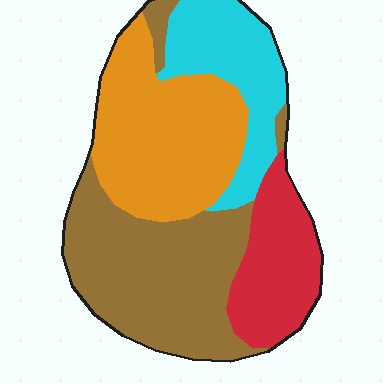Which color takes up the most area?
Brown, at roughly 35%.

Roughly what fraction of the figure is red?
Red takes up about one sixth (1/6) of the figure.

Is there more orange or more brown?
Brown.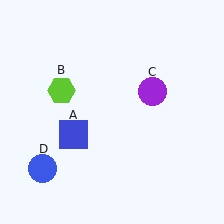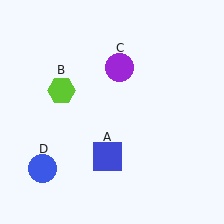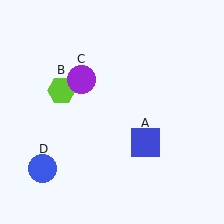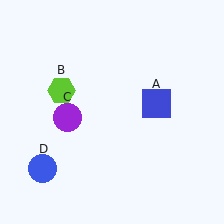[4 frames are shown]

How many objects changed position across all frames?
2 objects changed position: blue square (object A), purple circle (object C).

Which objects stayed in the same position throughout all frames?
Lime hexagon (object B) and blue circle (object D) remained stationary.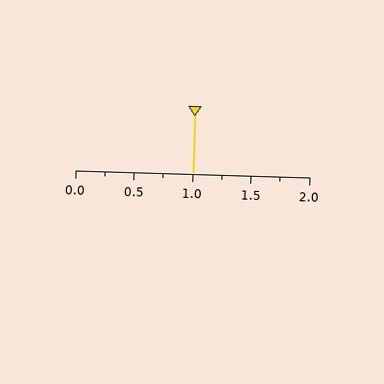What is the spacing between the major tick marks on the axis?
The major ticks are spaced 0.5 apart.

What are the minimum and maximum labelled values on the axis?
The axis runs from 0.0 to 2.0.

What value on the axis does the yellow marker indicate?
The marker indicates approximately 1.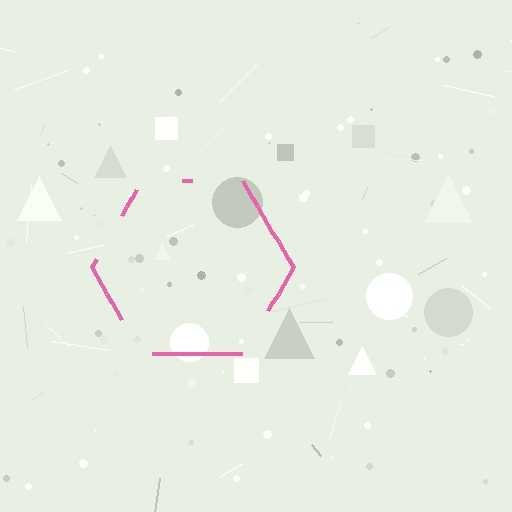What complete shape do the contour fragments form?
The contour fragments form a hexagon.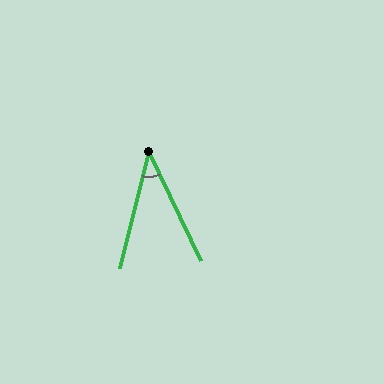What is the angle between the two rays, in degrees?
Approximately 39 degrees.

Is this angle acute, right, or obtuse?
It is acute.